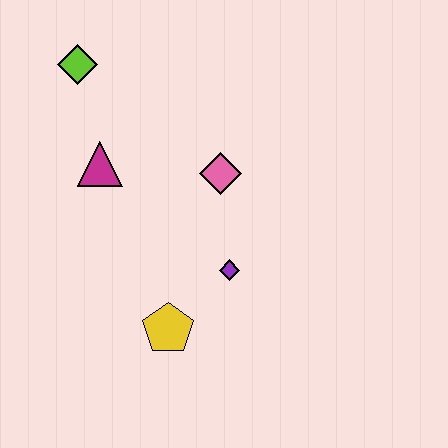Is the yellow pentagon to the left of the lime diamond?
No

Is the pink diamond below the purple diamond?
No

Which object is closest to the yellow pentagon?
The purple diamond is closest to the yellow pentagon.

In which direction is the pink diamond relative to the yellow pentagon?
The pink diamond is above the yellow pentagon.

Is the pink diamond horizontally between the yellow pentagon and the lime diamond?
No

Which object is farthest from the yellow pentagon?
The lime diamond is farthest from the yellow pentagon.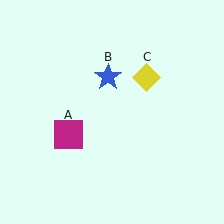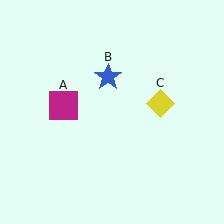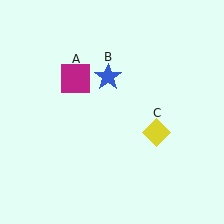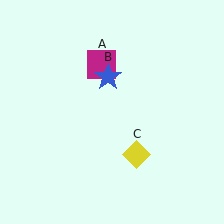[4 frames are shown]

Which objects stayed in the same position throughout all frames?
Blue star (object B) remained stationary.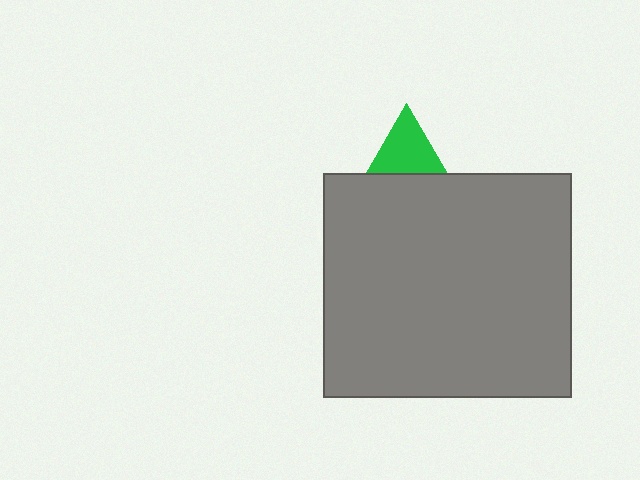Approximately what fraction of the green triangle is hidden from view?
Roughly 62% of the green triangle is hidden behind the gray rectangle.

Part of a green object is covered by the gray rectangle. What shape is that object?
It is a triangle.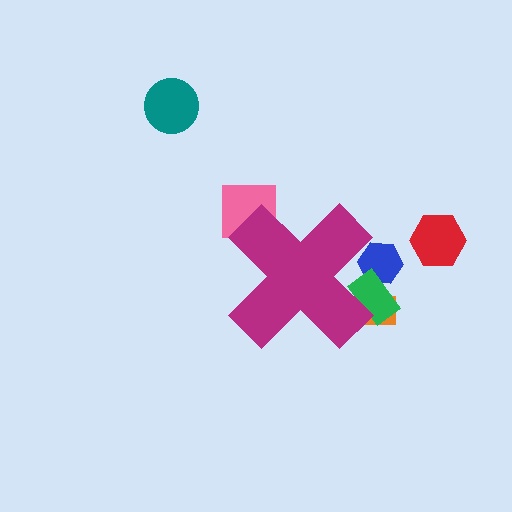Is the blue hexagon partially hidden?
Yes, the blue hexagon is partially hidden behind the magenta cross.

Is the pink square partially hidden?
Yes, the pink square is partially hidden behind the magenta cross.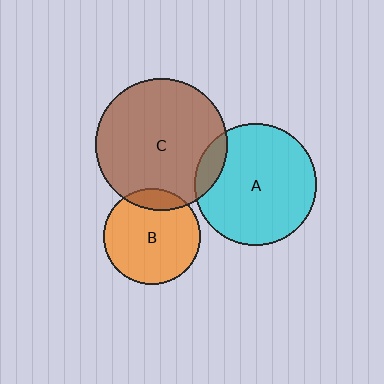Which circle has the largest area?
Circle C (brown).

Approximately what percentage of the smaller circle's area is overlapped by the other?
Approximately 10%.